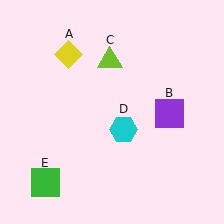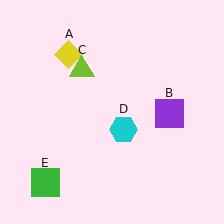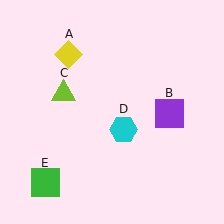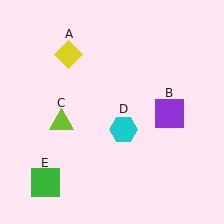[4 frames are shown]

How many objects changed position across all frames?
1 object changed position: lime triangle (object C).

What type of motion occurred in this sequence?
The lime triangle (object C) rotated counterclockwise around the center of the scene.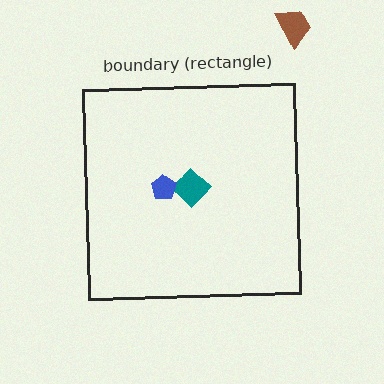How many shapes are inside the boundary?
2 inside, 1 outside.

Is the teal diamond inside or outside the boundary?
Inside.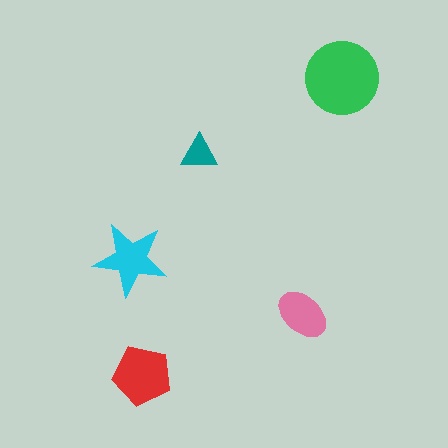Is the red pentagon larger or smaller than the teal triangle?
Larger.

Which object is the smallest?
The teal triangle.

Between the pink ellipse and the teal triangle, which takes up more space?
The pink ellipse.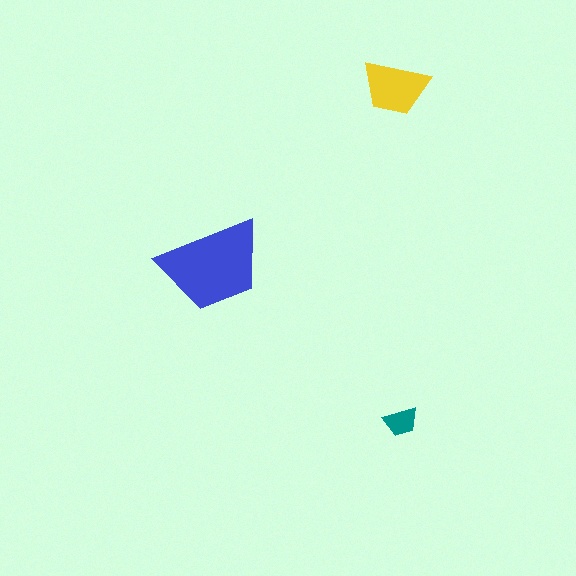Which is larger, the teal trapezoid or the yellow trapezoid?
The yellow one.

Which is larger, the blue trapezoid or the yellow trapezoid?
The blue one.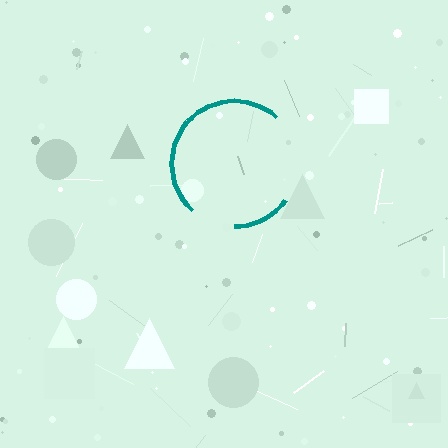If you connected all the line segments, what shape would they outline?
They would outline a circle.